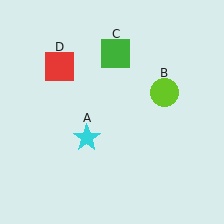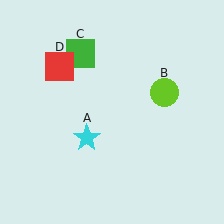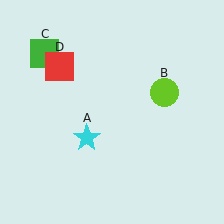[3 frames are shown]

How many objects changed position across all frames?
1 object changed position: green square (object C).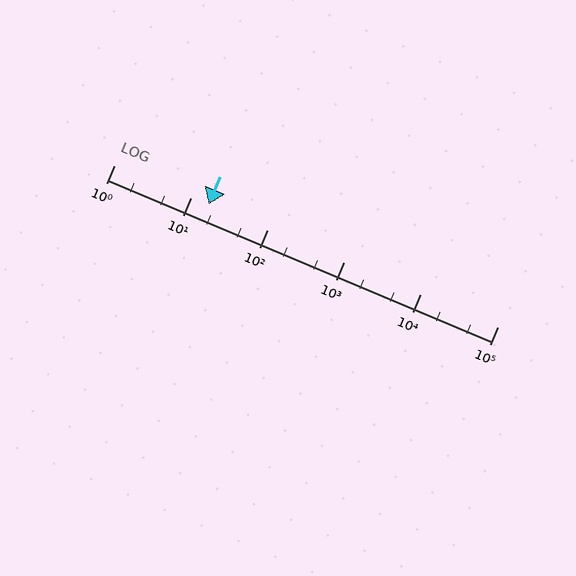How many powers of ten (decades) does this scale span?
The scale spans 5 decades, from 1 to 100000.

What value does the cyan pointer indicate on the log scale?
The pointer indicates approximately 17.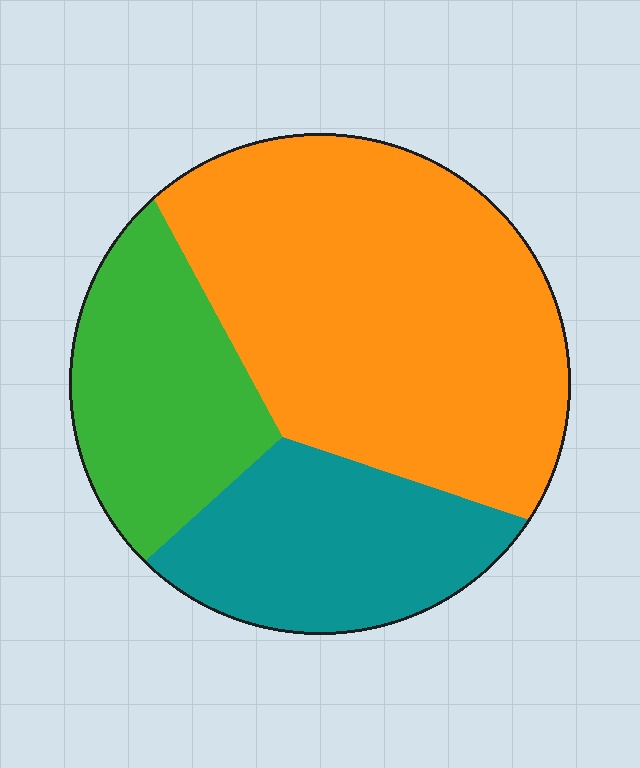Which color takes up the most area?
Orange, at roughly 55%.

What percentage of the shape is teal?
Teal covers around 25% of the shape.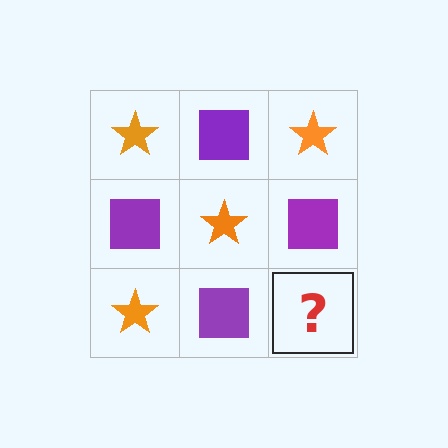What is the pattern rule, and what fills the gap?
The rule is that it alternates orange star and purple square in a checkerboard pattern. The gap should be filled with an orange star.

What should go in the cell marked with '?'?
The missing cell should contain an orange star.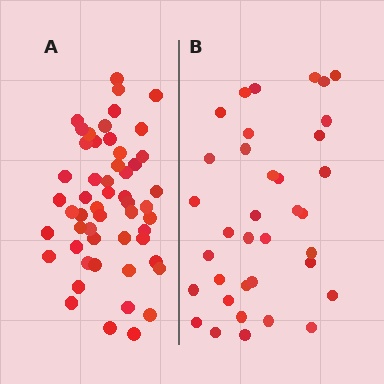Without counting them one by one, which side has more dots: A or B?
Region A (the left region) has more dots.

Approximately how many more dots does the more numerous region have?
Region A has approximately 15 more dots than region B.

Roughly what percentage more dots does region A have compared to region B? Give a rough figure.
About 45% more.